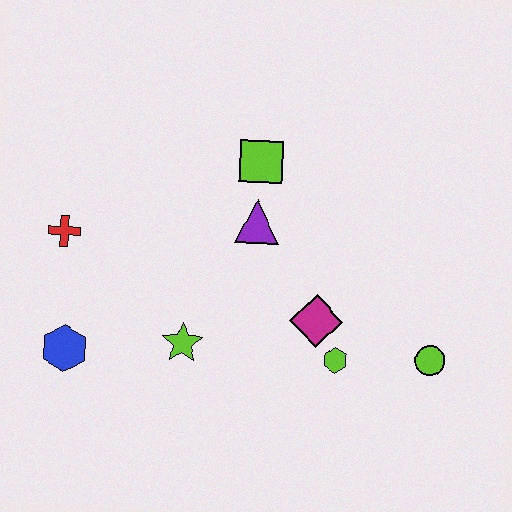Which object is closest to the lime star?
The blue hexagon is closest to the lime star.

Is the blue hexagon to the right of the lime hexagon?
No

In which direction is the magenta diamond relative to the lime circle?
The magenta diamond is to the left of the lime circle.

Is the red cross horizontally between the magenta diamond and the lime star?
No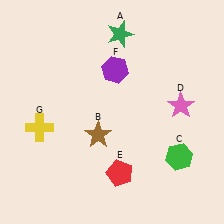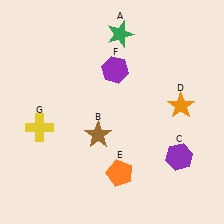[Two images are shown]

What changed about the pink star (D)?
In Image 1, D is pink. In Image 2, it changed to orange.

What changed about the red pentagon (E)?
In Image 1, E is red. In Image 2, it changed to orange.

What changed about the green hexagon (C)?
In Image 1, C is green. In Image 2, it changed to purple.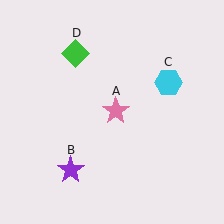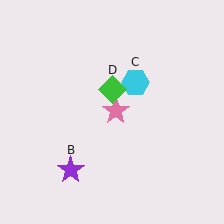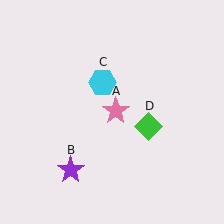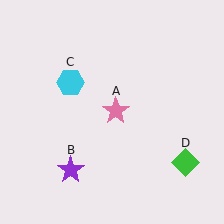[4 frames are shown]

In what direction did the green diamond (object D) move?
The green diamond (object D) moved down and to the right.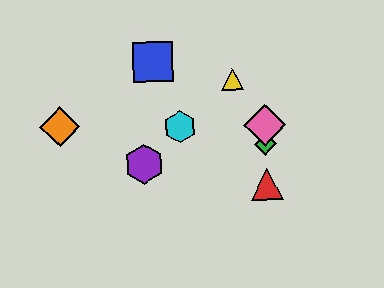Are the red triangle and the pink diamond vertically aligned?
Yes, both are at x≈267.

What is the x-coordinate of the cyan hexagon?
The cyan hexagon is at x≈180.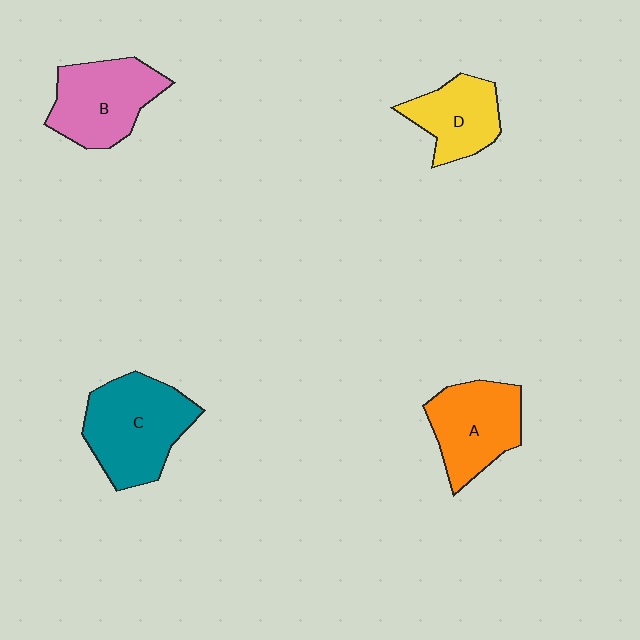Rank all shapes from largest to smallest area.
From largest to smallest: C (teal), B (pink), A (orange), D (yellow).